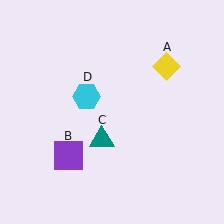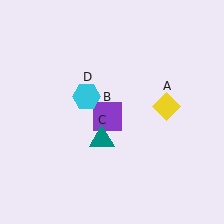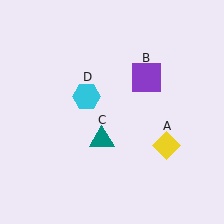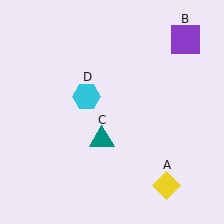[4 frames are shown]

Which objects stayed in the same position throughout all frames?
Teal triangle (object C) and cyan hexagon (object D) remained stationary.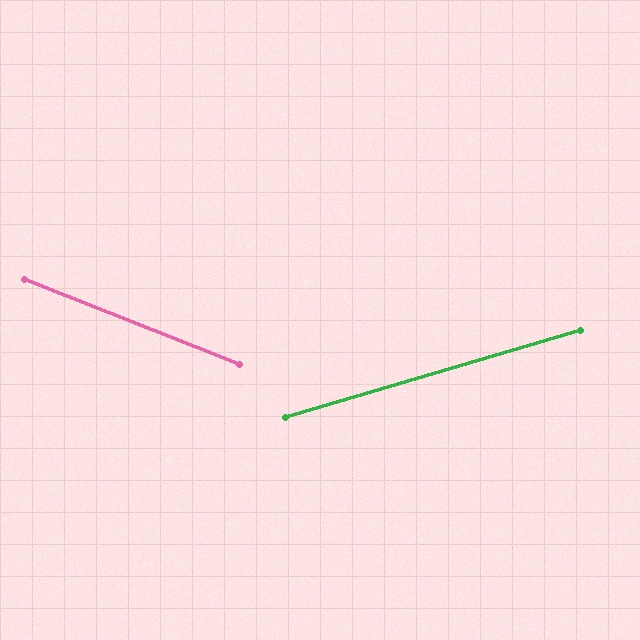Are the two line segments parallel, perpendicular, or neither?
Neither parallel nor perpendicular — they differ by about 38°.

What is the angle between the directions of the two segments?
Approximately 38 degrees.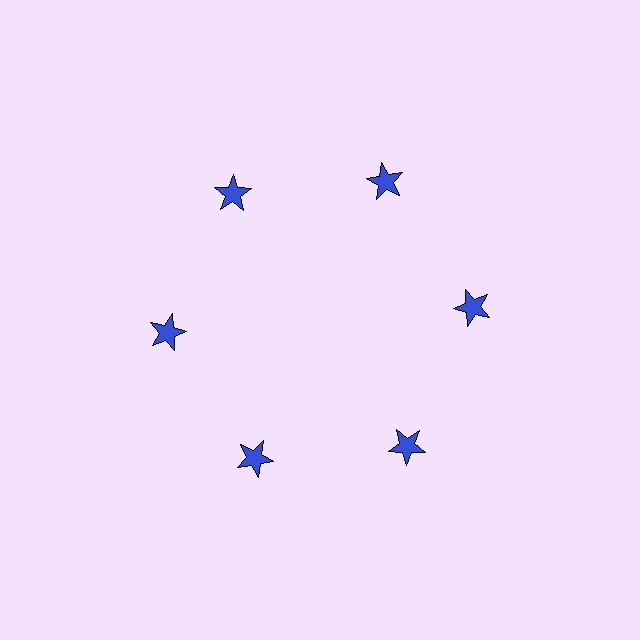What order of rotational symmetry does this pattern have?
This pattern has 6-fold rotational symmetry.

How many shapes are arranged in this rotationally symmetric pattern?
There are 6 shapes, arranged in 6 groups of 1.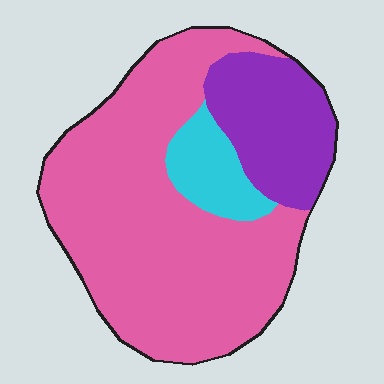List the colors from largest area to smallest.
From largest to smallest: pink, purple, cyan.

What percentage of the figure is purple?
Purple takes up about one fifth (1/5) of the figure.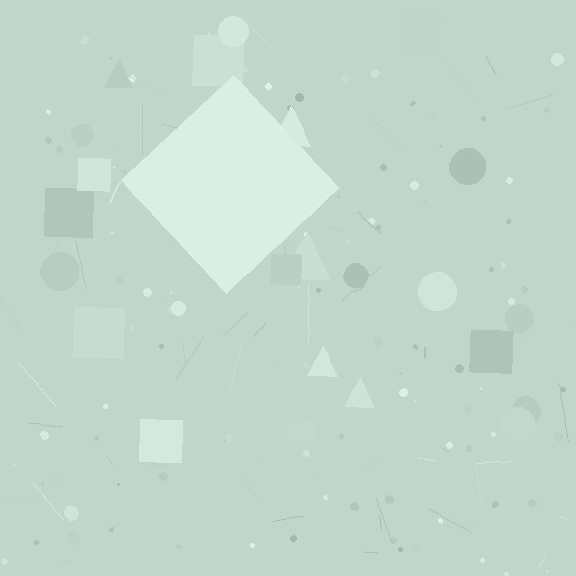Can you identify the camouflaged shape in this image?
The camouflaged shape is a diamond.